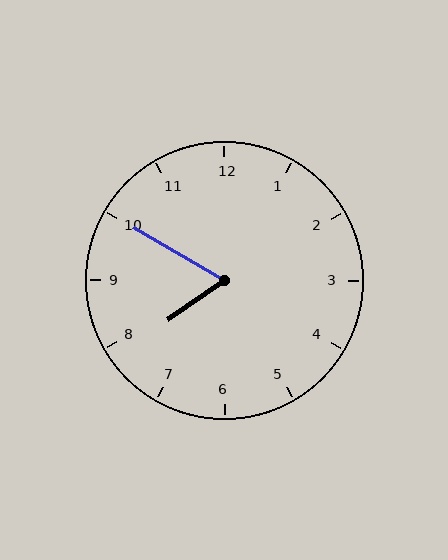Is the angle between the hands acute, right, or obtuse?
It is acute.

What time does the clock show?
7:50.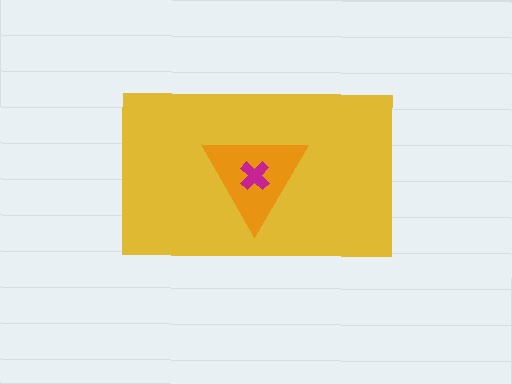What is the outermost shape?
The yellow rectangle.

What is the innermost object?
The magenta cross.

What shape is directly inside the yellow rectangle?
The orange triangle.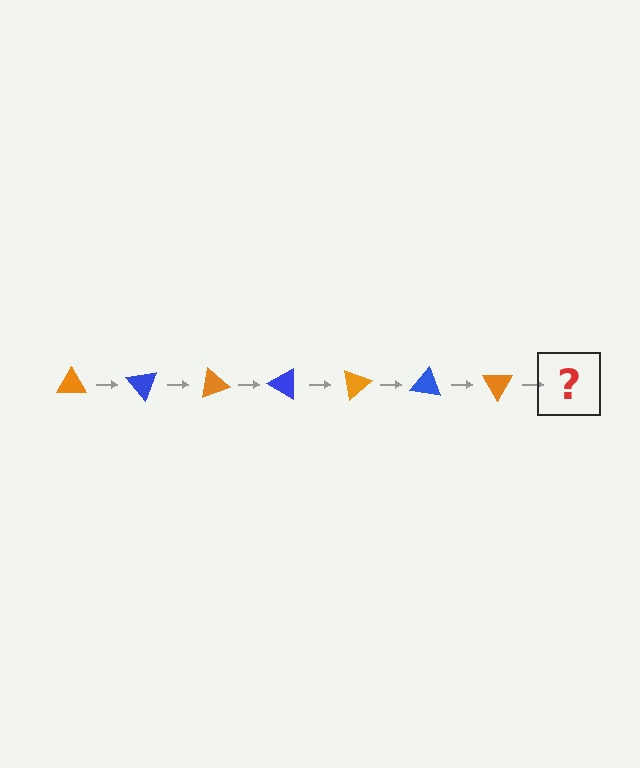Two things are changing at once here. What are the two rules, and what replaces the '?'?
The two rules are that it rotates 50 degrees each step and the color cycles through orange and blue. The '?' should be a blue triangle, rotated 350 degrees from the start.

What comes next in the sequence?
The next element should be a blue triangle, rotated 350 degrees from the start.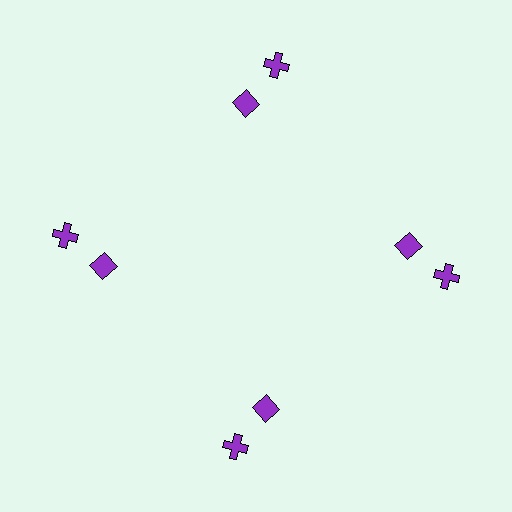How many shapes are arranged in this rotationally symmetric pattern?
There are 8 shapes, arranged in 4 groups of 2.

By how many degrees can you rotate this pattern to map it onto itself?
The pattern maps onto itself every 90 degrees of rotation.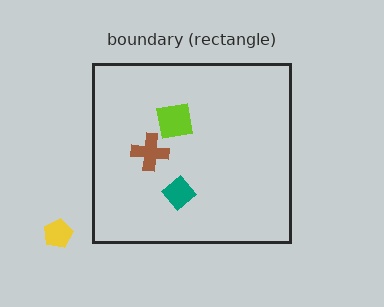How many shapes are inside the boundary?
3 inside, 1 outside.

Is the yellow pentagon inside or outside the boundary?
Outside.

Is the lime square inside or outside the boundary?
Inside.